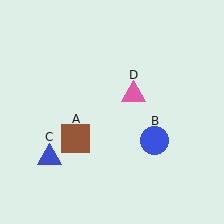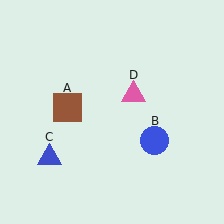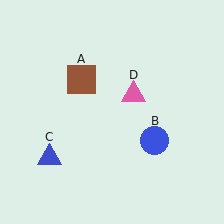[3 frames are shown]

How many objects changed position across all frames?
1 object changed position: brown square (object A).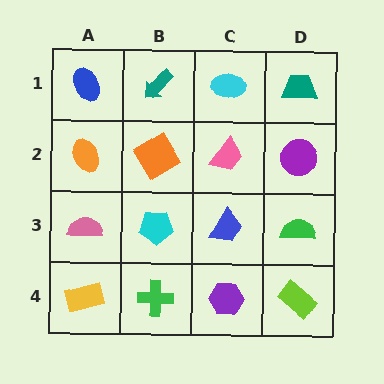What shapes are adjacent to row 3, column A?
An orange ellipse (row 2, column A), a yellow rectangle (row 4, column A), a cyan pentagon (row 3, column B).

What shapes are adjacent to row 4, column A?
A pink semicircle (row 3, column A), a green cross (row 4, column B).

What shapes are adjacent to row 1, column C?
A pink trapezoid (row 2, column C), a teal arrow (row 1, column B), a teal trapezoid (row 1, column D).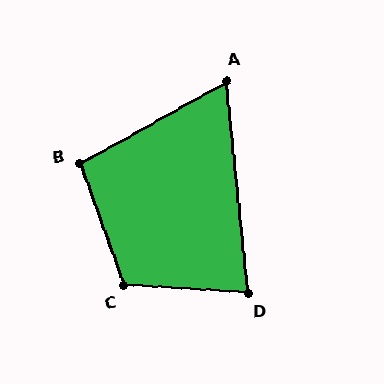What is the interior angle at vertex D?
Approximately 81 degrees (acute).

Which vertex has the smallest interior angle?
A, at approximately 67 degrees.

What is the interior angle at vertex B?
Approximately 99 degrees (obtuse).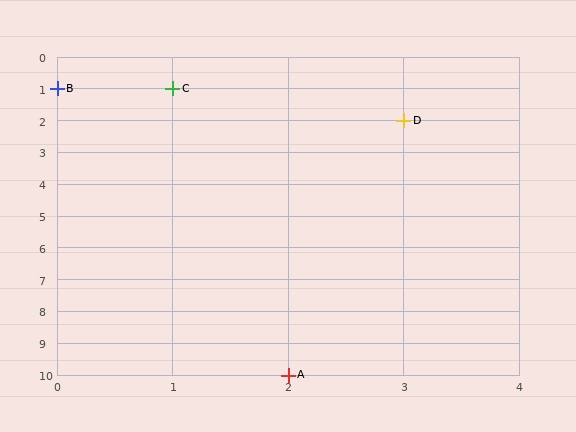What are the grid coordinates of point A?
Point A is at grid coordinates (2, 10).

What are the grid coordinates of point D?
Point D is at grid coordinates (3, 2).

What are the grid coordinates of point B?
Point B is at grid coordinates (0, 1).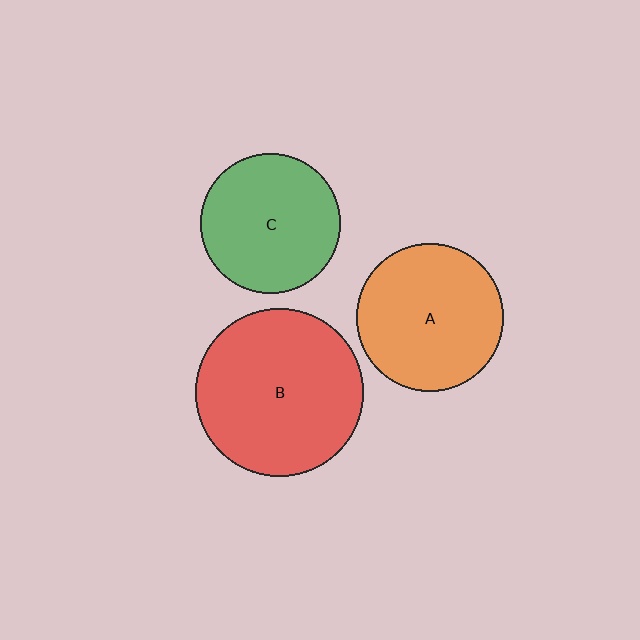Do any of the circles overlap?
No, none of the circles overlap.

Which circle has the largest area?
Circle B (red).